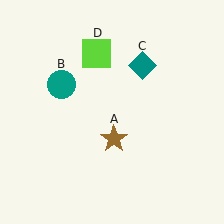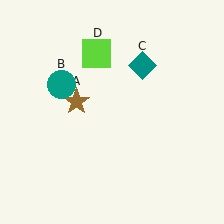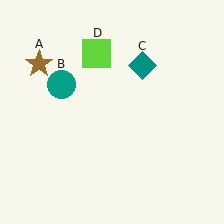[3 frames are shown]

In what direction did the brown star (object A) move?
The brown star (object A) moved up and to the left.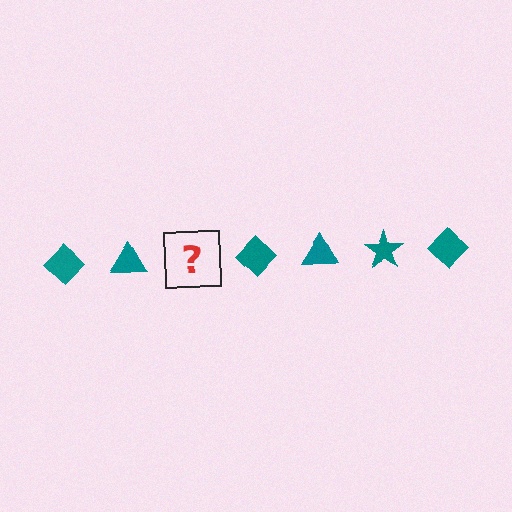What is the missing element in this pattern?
The missing element is a teal star.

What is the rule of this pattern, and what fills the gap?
The rule is that the pattern cycles through diamond, triangle, star shapes in teal. The gap should be filled with a teal star.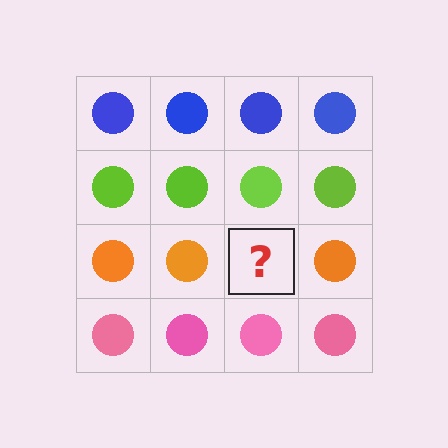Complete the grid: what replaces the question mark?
The question mark should be replaced with an orange circle.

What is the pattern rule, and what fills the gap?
The rule is that each row has a consistent color. The gap should be filled with an orange circle.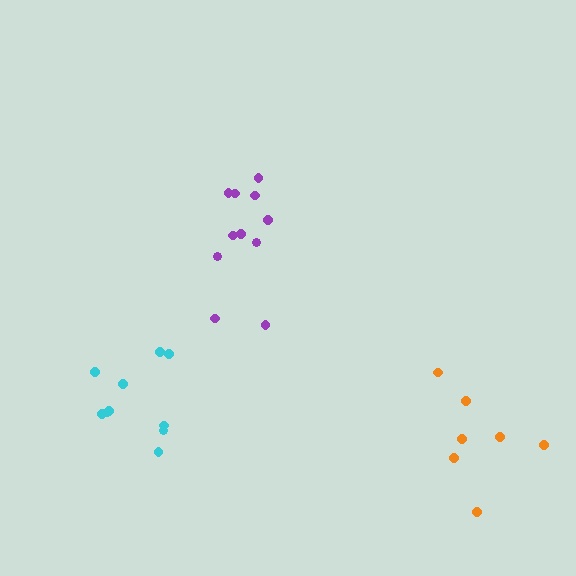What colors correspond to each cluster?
The clusters are colored: purple, orange, cyan.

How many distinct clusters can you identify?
There are 3 distinct clusters.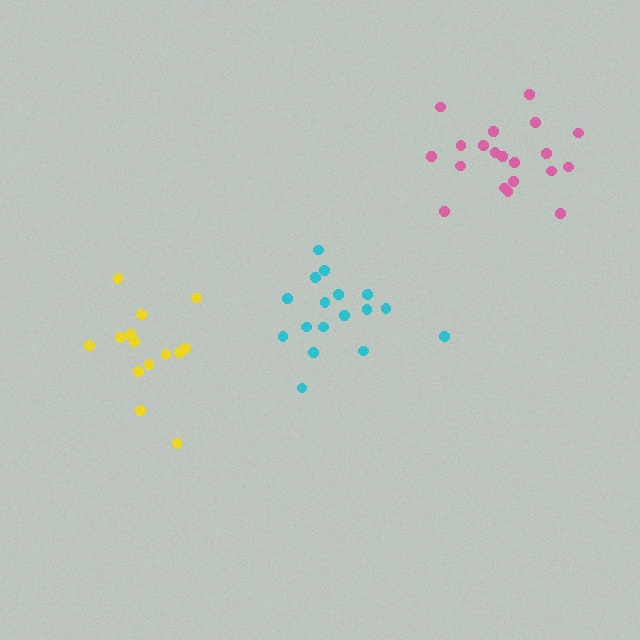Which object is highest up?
The pink cluster is topmost.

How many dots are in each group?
Group 1: 20 dots, Group 2: 14 dots, Group 3: 17 dots (51 total).